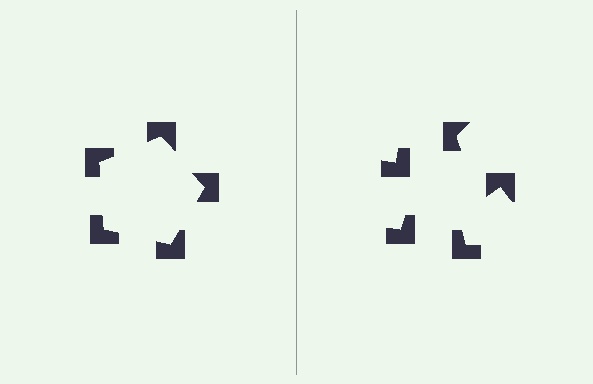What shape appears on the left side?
An illusory pentagon.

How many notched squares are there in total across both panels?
10 — 5 on each side.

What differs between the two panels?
The notched squares are positioned identically on both sides; only the wedge orientations differ. On the left they align to a pentagon; on the right they are misaligned.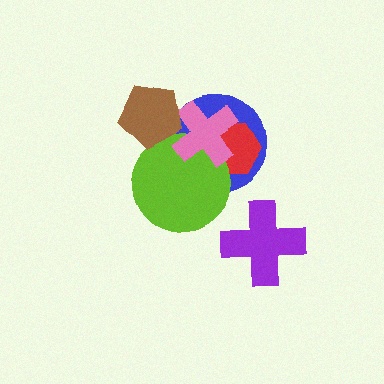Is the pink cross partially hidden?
Yes, it is partially covered by another shape.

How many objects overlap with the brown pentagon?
3 objects overlap with the brown pentagon.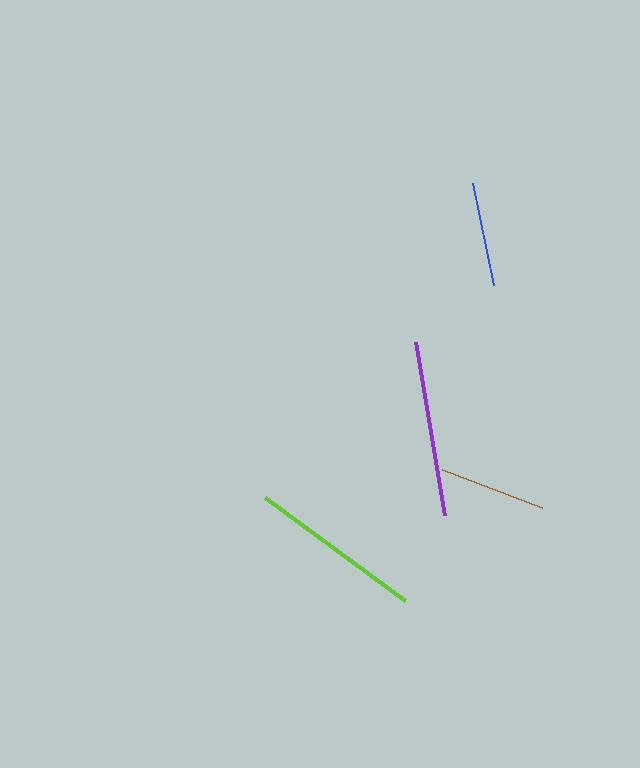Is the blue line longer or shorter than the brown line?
The brown line is longer than the blue line.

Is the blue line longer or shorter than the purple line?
The purple line is longer than the blue line.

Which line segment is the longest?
The purple line is the longest at approximately 175 pixels.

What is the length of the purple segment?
The purple segment is approximately 175 pixels long.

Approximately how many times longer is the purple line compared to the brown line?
The purple line is approximately 1.6 times the length of the brown line.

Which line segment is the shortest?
The blue line is the shortest at approximately 104 pixels.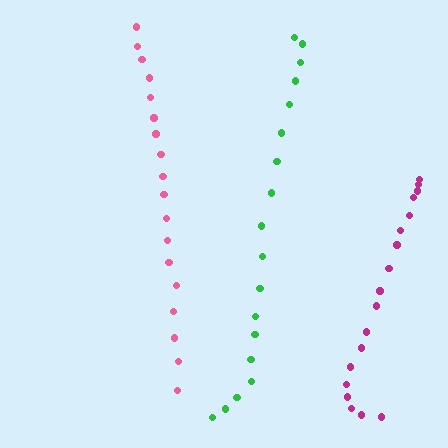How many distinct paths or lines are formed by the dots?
There are 3 distinct paths.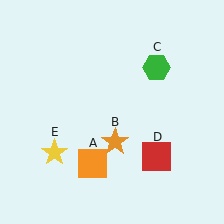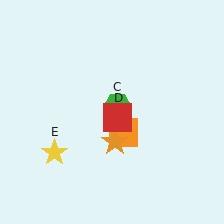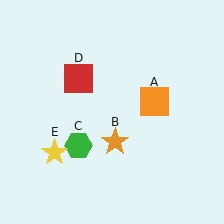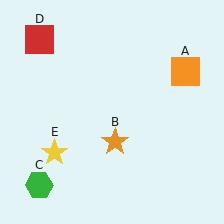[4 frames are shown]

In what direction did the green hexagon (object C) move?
The green hexagon (object C) moved down and to the left.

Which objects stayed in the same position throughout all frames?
Orange star (object B) and yellow star (object E) remained stationary.